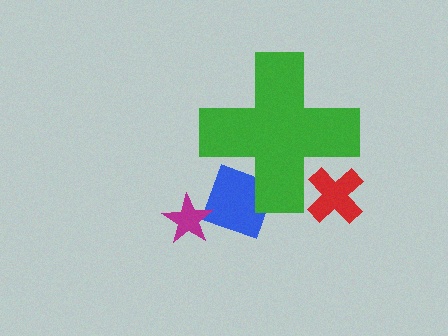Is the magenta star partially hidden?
No, the magenta star is fully visible.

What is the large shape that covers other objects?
A green cross.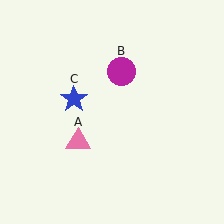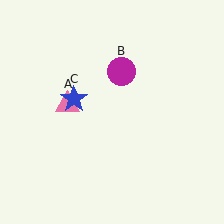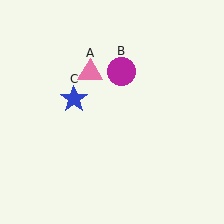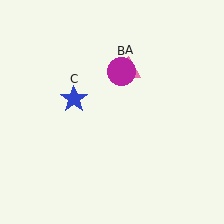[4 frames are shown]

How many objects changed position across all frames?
1 object changed position: pink triangle (object A).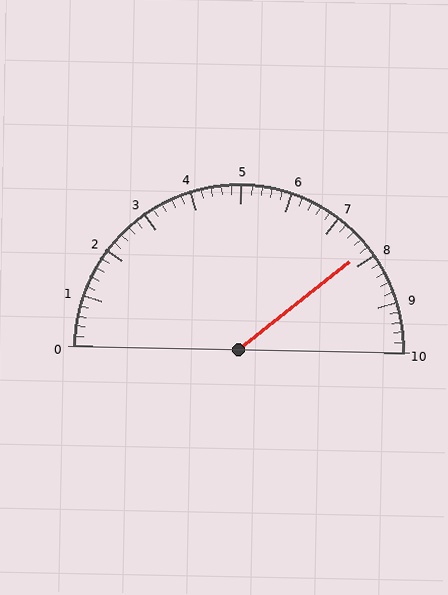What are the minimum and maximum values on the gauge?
The gauge ranges from 0 to 10.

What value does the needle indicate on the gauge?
The needle indicates approximately 7.8.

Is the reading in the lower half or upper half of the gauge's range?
The reading is in the upper half of the range (0 to 10).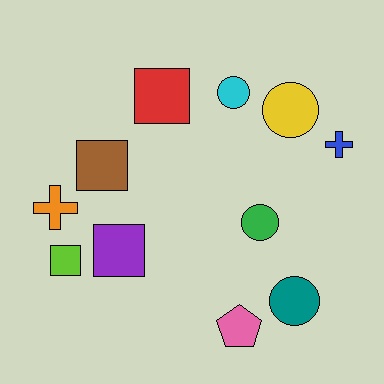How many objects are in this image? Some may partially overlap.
There are 11 objects.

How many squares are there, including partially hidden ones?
There are 4 squares.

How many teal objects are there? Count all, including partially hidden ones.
There is 1 teal object.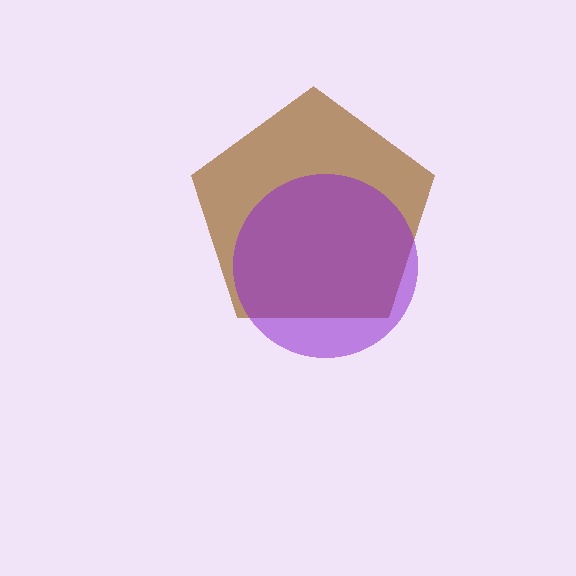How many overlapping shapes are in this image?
There are 2 overlapping shapes in the image.